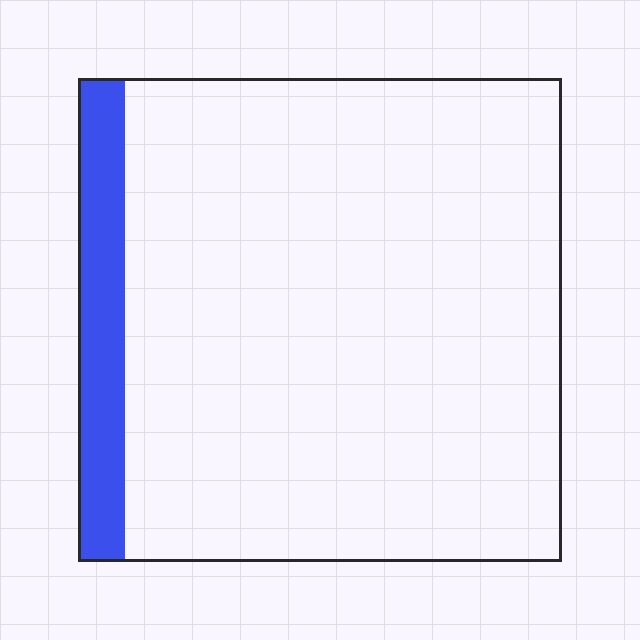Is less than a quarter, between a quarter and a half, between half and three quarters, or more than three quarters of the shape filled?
Less than a quarter.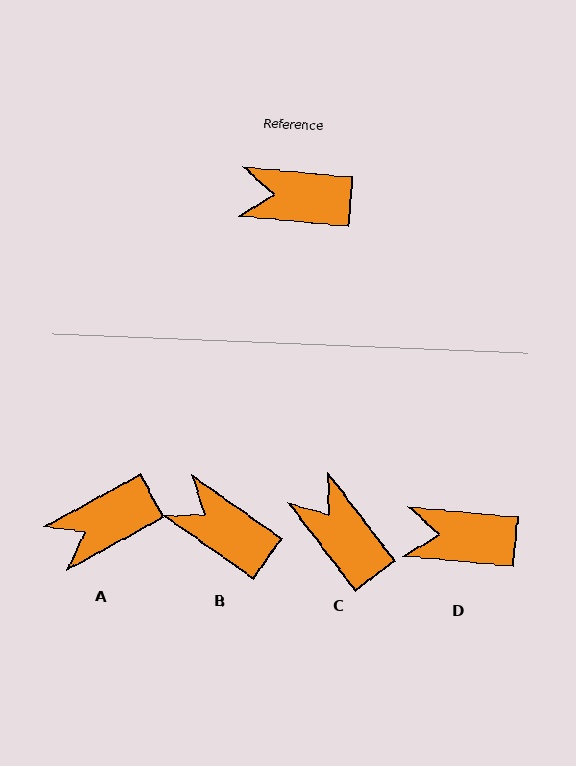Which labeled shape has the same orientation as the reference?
D.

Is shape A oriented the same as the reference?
No, it is off by about 34 degrees.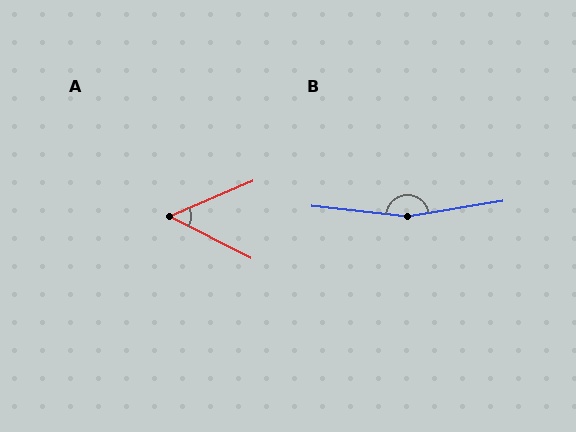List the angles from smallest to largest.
A (50°), B (165°).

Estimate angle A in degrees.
Approximately 50 degrees.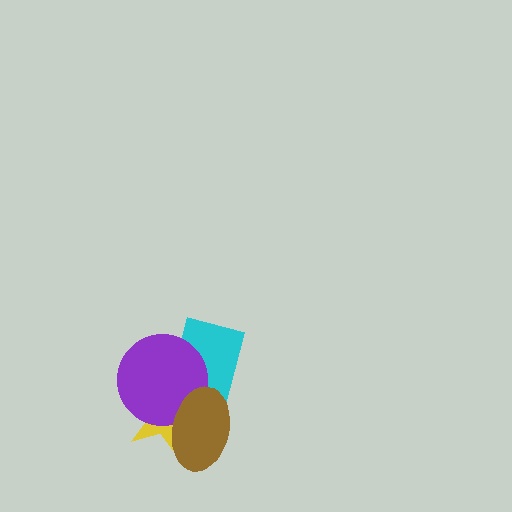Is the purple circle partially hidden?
Yes, it is partially covered by another shape.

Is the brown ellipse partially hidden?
No, no other shape covers it.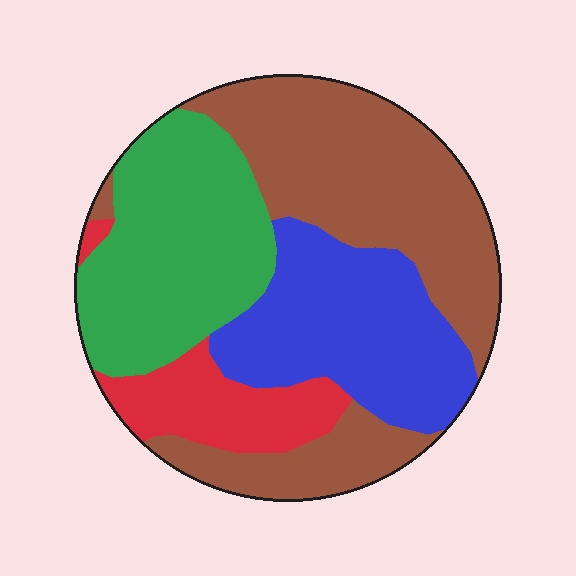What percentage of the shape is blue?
Blue takes up about one quarter (1/4) of the shape.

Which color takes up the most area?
Brown, at roughly 40%.